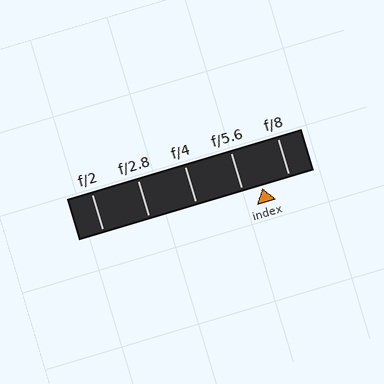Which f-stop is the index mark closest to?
The index mark is closest to f/5.6.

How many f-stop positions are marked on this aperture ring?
There are 5 f-stop positions marked.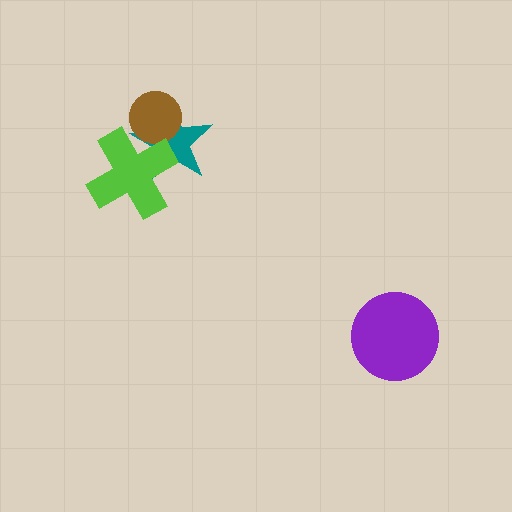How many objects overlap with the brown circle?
2 objects overlap with the brown circle.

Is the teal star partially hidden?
Yes, it is partially covered by another shape.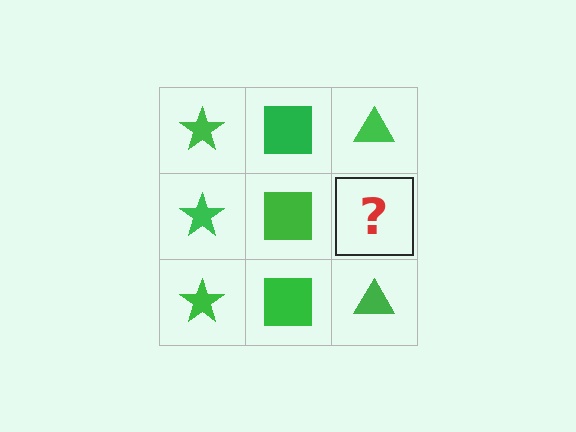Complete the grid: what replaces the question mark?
The question mark should be replaced with a green triangle.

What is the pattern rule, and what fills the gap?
The rule is that each column has a consistent shape. The gap should be filled with a green triangle.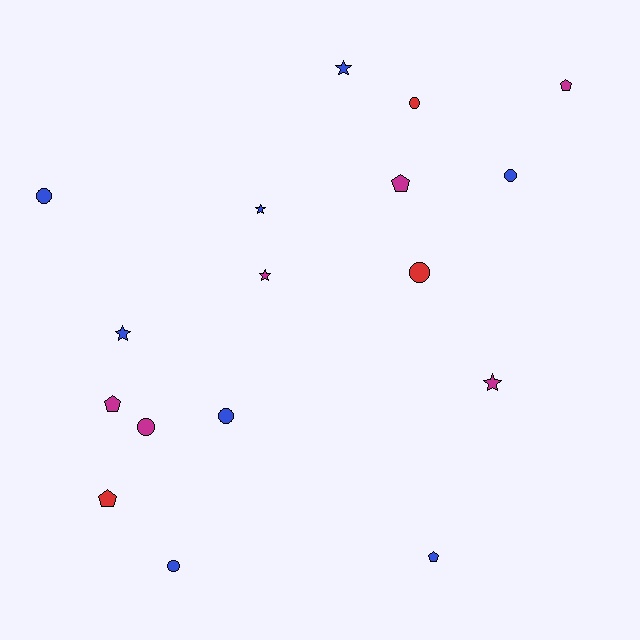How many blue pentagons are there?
There is 1 blue pentagon.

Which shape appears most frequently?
Circle, with 7 objects.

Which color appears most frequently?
Blue, with 8 objects.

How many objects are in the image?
There are 17 objects.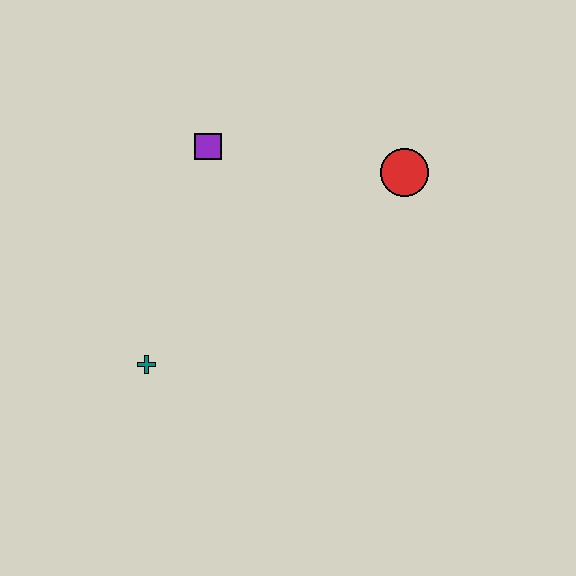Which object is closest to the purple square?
The red circle is closest to the purple square.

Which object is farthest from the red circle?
The teal cross is farthest from the red circle.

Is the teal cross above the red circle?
No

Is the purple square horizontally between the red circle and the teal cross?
Yes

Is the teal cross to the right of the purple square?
No